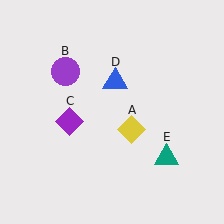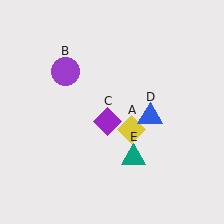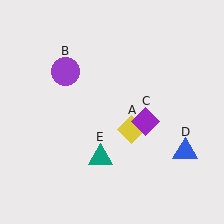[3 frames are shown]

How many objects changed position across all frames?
3 objects changed position: purple diamond (object C), blue triangle (object D), teal triangle (object E).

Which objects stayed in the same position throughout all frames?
Yellow diamond (object A) and purple circle (object B) remained stationary.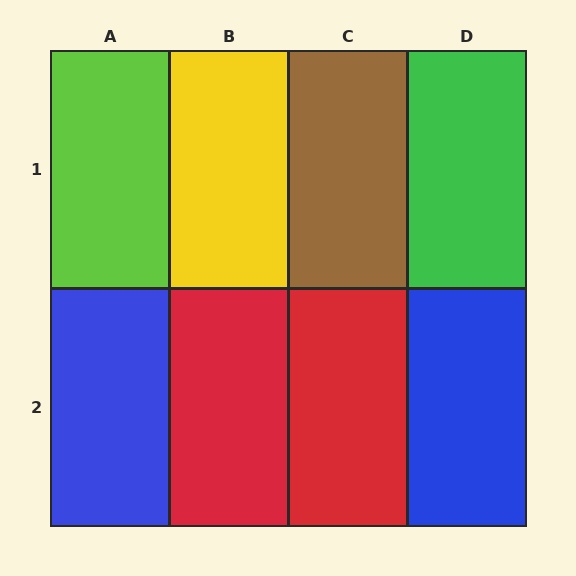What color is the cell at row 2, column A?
Blue.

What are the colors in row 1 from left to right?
Lime, yellow, brown, green.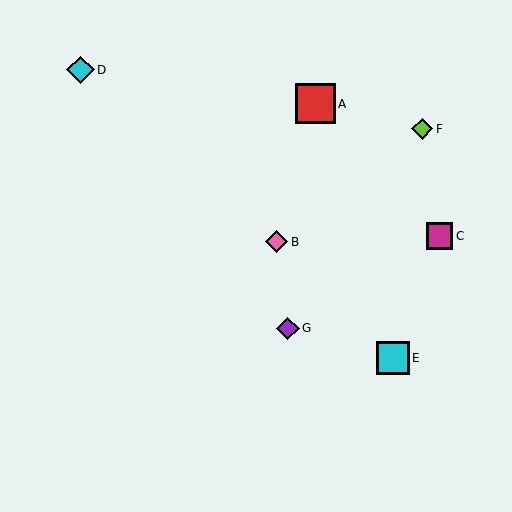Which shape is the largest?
The red square (labeled A) is the largest.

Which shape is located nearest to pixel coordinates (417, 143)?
The lime diamond (labeled F) at (422, 129) is nearest to that location.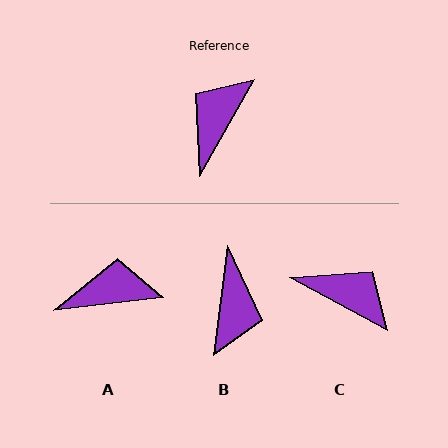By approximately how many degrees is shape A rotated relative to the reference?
Approximately 54 degrees clockwise.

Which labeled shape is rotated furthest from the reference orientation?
B, about 158 degrees away.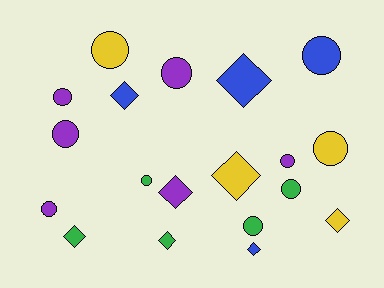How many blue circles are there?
There is 1 blue circle.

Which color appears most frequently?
Purple, with 6 objects.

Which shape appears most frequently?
Circle, with 11 objects.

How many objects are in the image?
There are 19 objects.